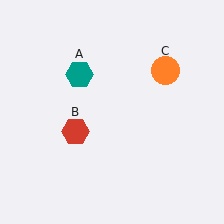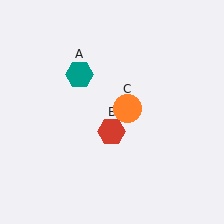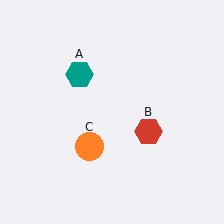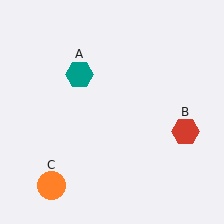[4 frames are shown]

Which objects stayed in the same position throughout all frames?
Teal hexagon (object A) remained stationary.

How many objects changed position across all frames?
2 objects changed position: red hexagon (object B), orange circle (object C).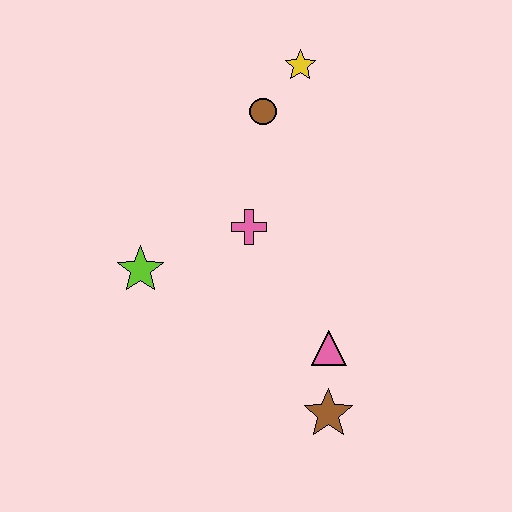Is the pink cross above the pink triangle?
Yes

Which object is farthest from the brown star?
The yellow star is farthest from the brown star.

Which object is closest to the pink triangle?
The brown star is closest to the pink triangle.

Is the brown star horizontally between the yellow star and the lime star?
No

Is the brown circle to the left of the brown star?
Yes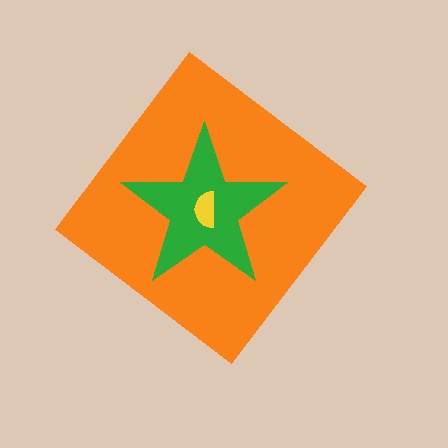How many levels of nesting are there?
3.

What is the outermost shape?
The orange diamond.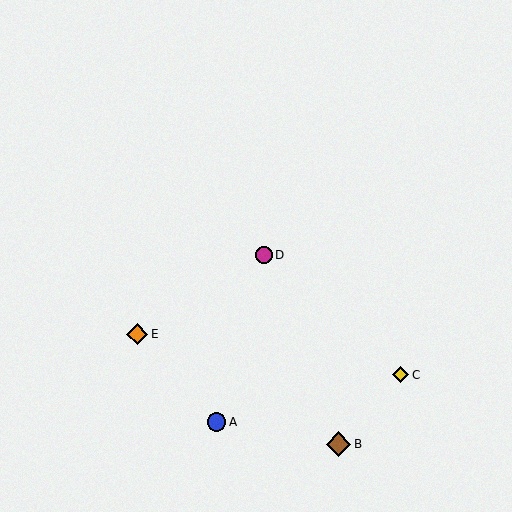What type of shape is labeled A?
Shape A is a blue circle.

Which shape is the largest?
The brown diamond (labeled B) is the largest.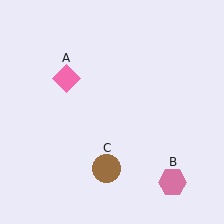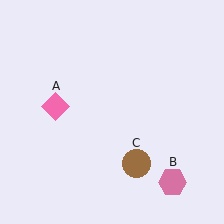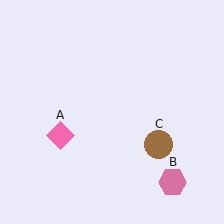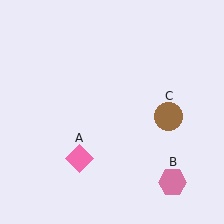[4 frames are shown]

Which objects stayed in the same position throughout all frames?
Pink hexagon (object B) remained stationary.